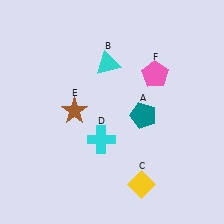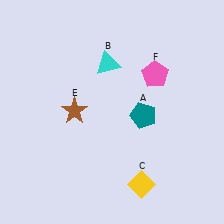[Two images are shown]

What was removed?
The cyan cross (D) was removed in Image 2.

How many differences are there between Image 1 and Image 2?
There is 1 difference between the two images.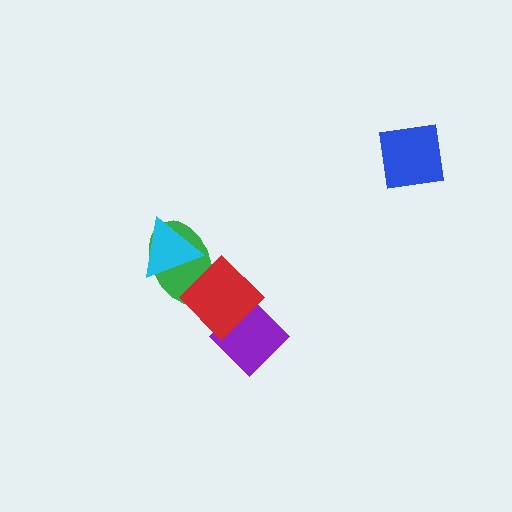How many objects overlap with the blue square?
0 objects overlap with the blue square.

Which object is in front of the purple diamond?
The red diamond is in front of the purple diamond.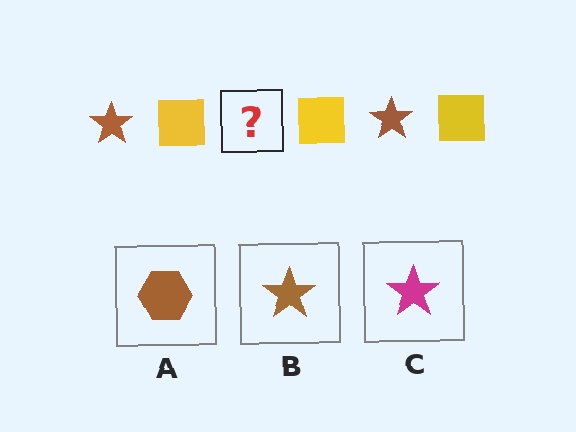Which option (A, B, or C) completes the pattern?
B.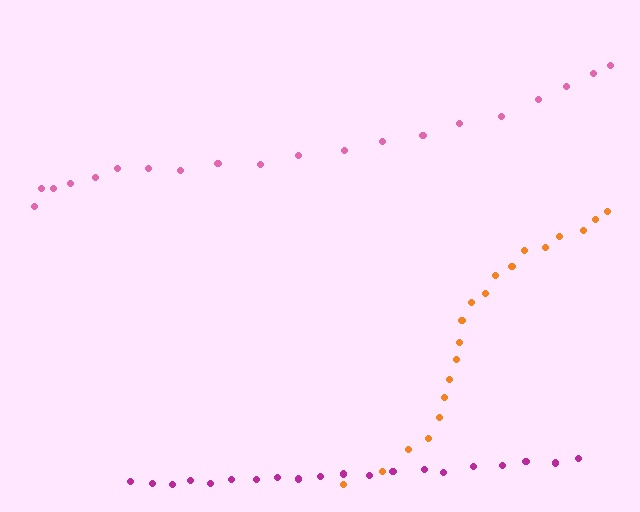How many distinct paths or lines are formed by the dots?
There are 3 distinct paths.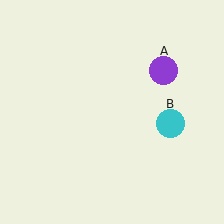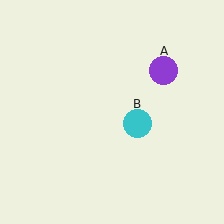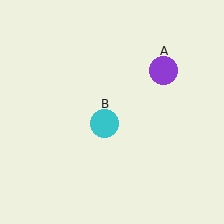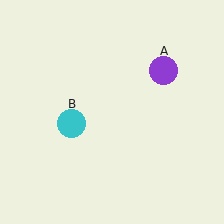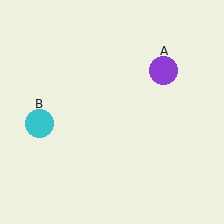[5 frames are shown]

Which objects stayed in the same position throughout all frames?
Purple circle (object A) remained stationary.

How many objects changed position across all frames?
1 object changed position: cyan circle (object B).